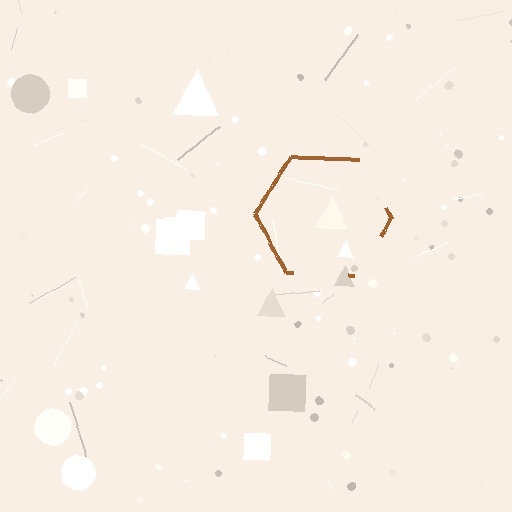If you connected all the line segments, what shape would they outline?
They would outline a hexagon.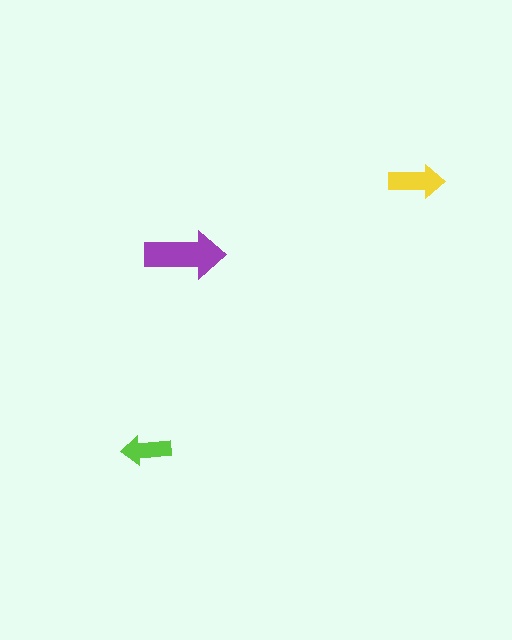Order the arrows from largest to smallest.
the purple one, the yellow one, the lime one.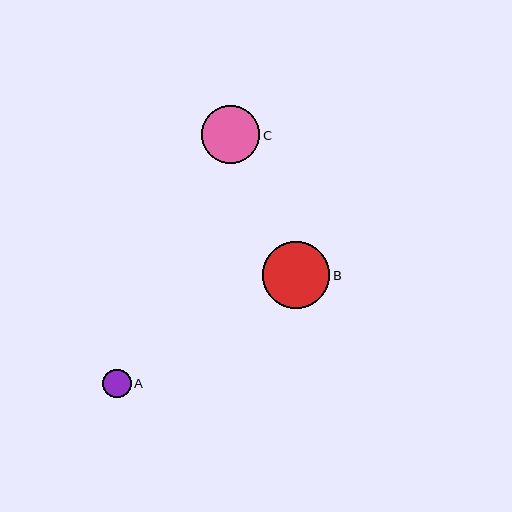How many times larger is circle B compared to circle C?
Circle B is approximately 1.1 times the size of circle C.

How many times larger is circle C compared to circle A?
Circle C is approximately 2.1 times the size of circle A.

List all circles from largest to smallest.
From largest to smallest: B, C, A.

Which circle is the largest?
Circle B is the largest with a size of approximately 67 pixels.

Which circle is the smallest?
Circle A is the smallest with a size of approximately 28 pixels.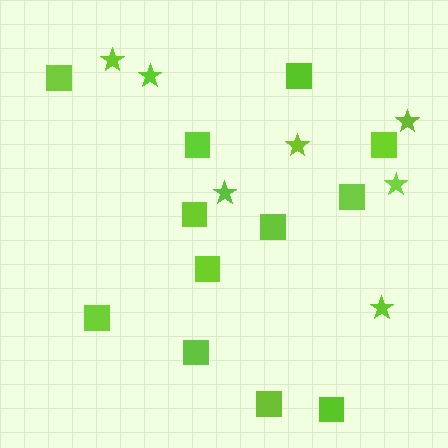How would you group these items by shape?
There are 2 groups: one group of stars (7) and one group of squares (12).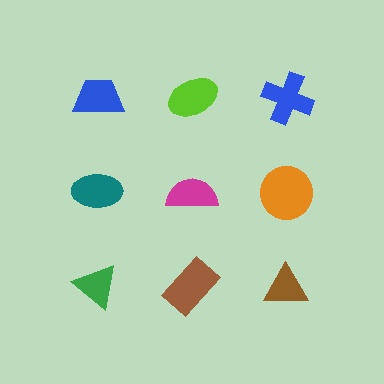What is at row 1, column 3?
A blue cross.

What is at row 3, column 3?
A brown triangle.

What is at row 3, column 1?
A green triangle.